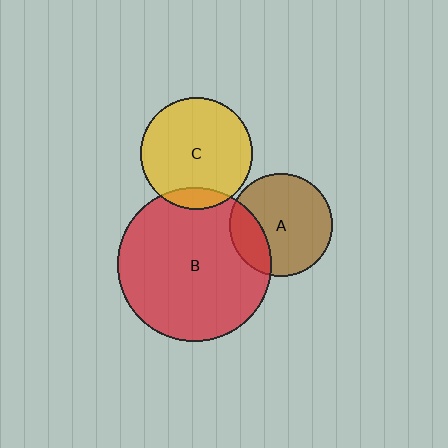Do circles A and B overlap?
Yes.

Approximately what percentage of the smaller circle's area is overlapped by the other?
Approximately 25%.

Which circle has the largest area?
Circle B (red).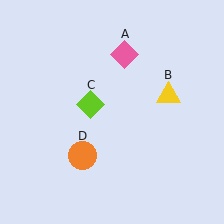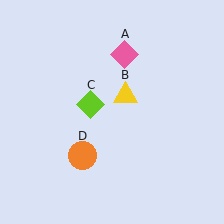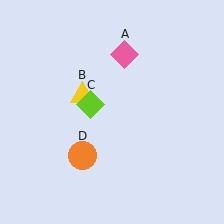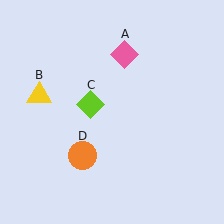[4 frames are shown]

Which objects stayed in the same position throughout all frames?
Pink diamond (object A) and lime diamond (object C) and orange circle (object D) remained stationary.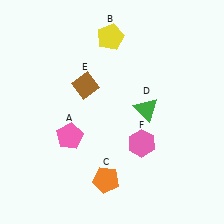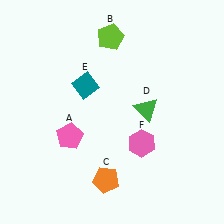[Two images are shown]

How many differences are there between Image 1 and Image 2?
There are 2 differences between the two images.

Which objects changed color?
B changed from yellow to lime. E changed from brown to teal.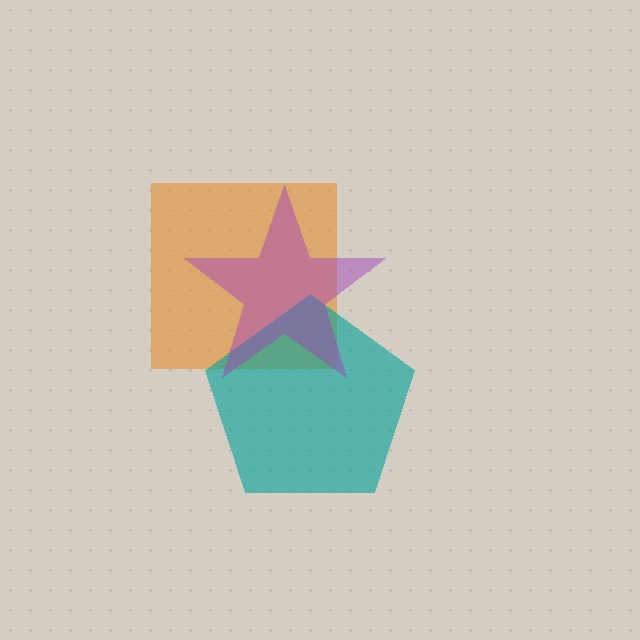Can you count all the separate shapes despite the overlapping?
Yes, there are 3 separate shapes.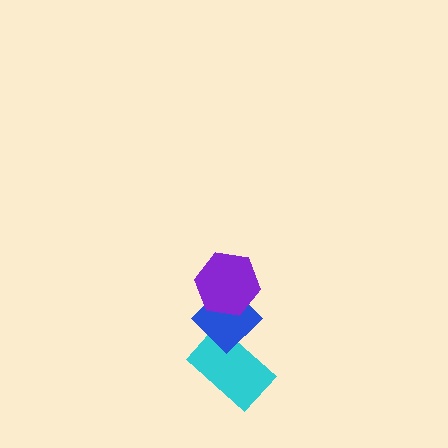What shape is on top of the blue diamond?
The purple hexagon is on top of the blue diamond.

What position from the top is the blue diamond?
The blue diamond is 2nd from the top.